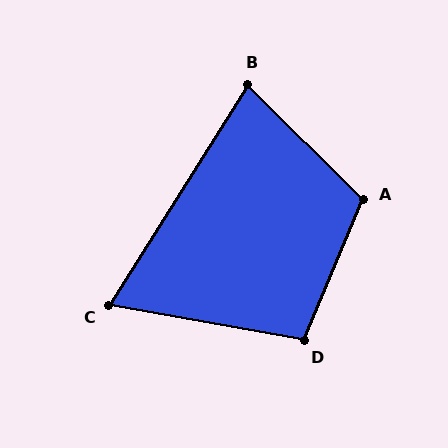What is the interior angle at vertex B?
Approximately 77 degrees (acute).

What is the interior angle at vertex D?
Approximately 103 degrees (obtuse).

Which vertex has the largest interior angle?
A, at approximately 112 degrees.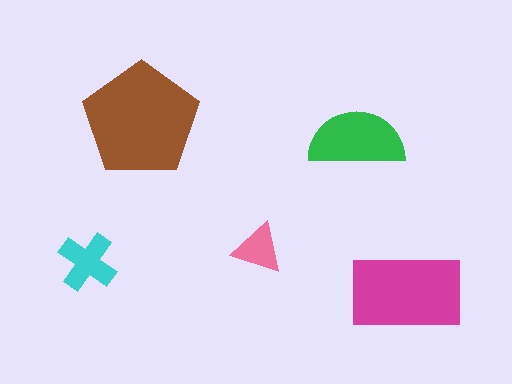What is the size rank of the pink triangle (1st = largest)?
5th.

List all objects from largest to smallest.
The brown pentagon, the magenta rectangle, the green semicircle, the cyan cross, the pink triangle.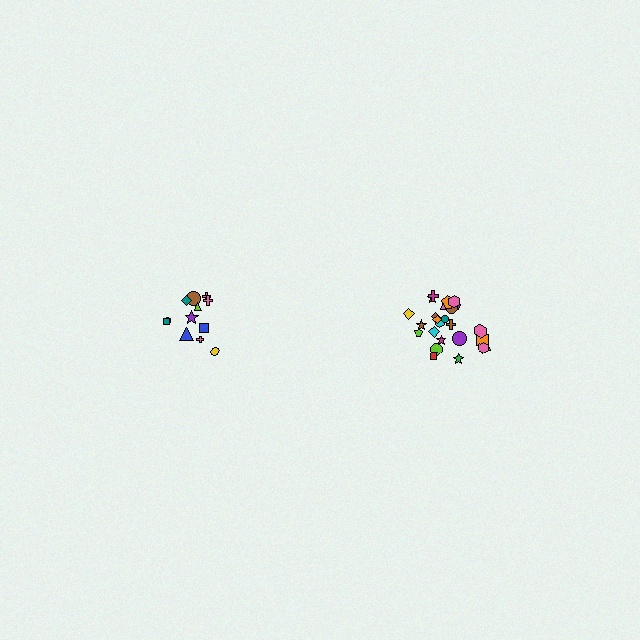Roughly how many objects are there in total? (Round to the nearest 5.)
Roughly 35 objects in total.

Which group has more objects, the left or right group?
The right group.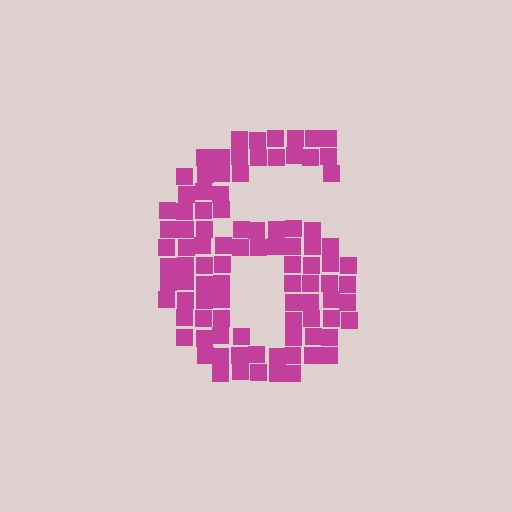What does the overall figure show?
The overall figure shows the digit 6.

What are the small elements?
The small elements are squares.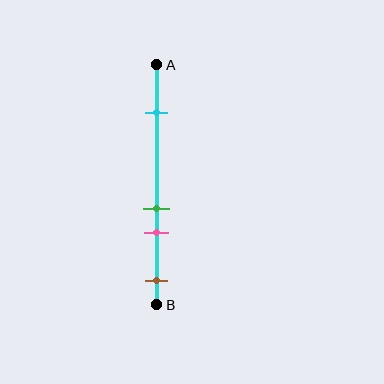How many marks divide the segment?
There are 4 marks dividing the segment.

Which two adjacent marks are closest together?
The green and pink marks are the closest adjacent pair.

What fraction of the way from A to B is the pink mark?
The pink mark is approximately 70% (0.7) of the way from A to B.